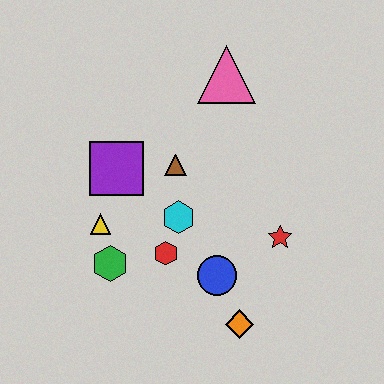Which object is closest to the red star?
The blue circle is closest to the red star.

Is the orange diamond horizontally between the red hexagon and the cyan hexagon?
No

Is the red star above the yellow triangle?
No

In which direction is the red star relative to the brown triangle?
The red star is to the right of the brown triangle.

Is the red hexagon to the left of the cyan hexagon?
Yes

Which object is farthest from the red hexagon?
The pink triangle is farthest from the red hexagon.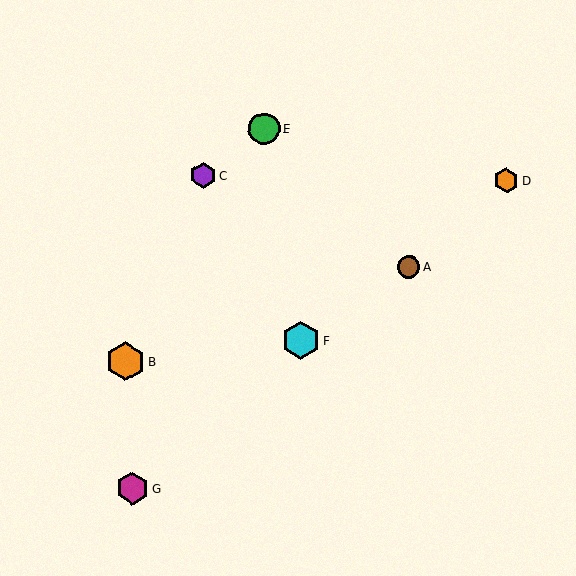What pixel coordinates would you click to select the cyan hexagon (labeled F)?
Click at (301, 340) to select the cyan hexagon F.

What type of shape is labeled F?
Shape F is a cyan hexagon.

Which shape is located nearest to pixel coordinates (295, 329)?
The cyan hexagon (labeled F) at (301, 340) is nearest to that location.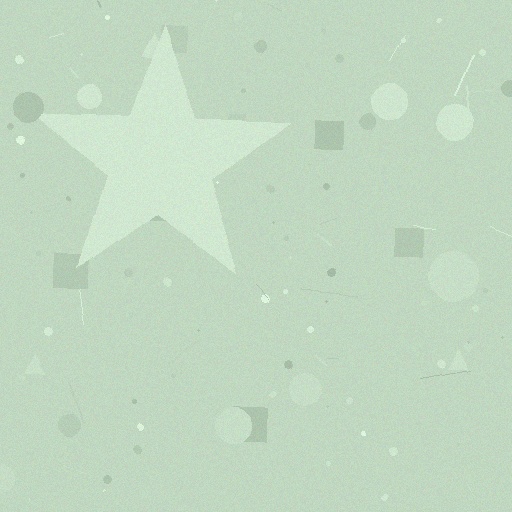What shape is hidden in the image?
A star is hidden in the image.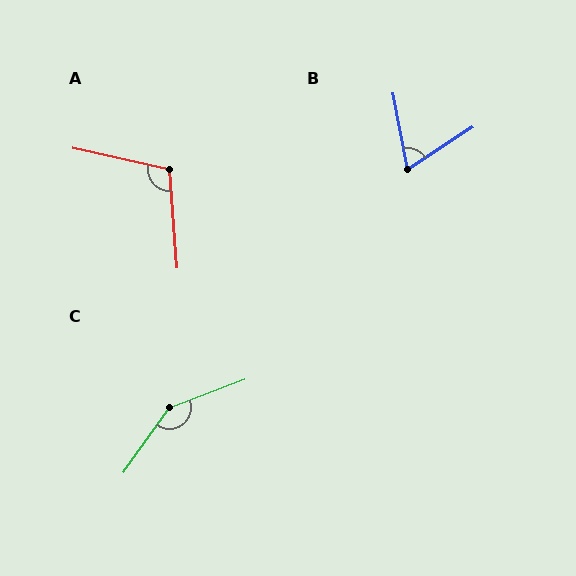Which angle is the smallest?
B, at approximately 68 degrees.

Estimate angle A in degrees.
Approximately 107 degrees.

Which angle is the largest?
C, at approximately 146 degrees.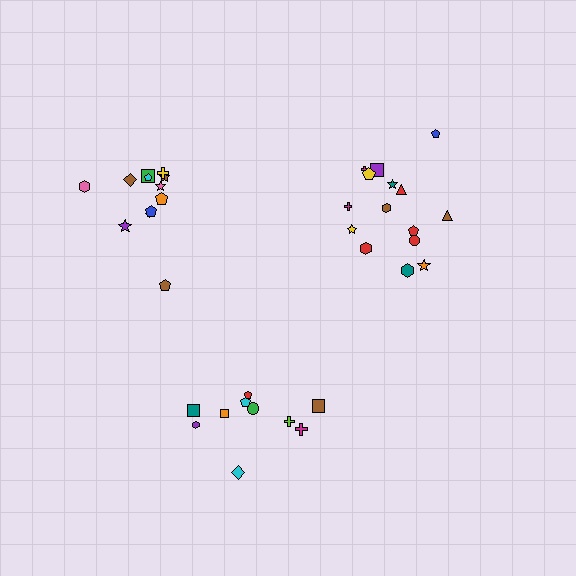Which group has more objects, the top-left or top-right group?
The top-right group.